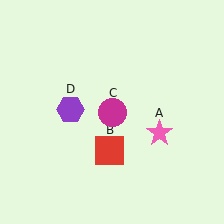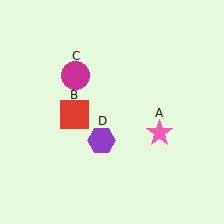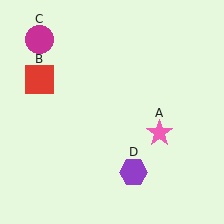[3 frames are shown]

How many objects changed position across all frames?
3 objects changed position: red square (object B), magenta circle (object C), purple hexagon (object D).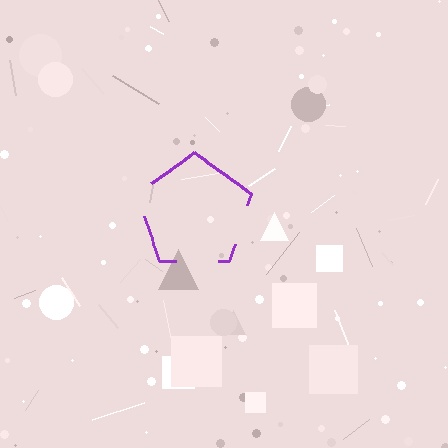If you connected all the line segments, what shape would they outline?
They would outline a pentagon.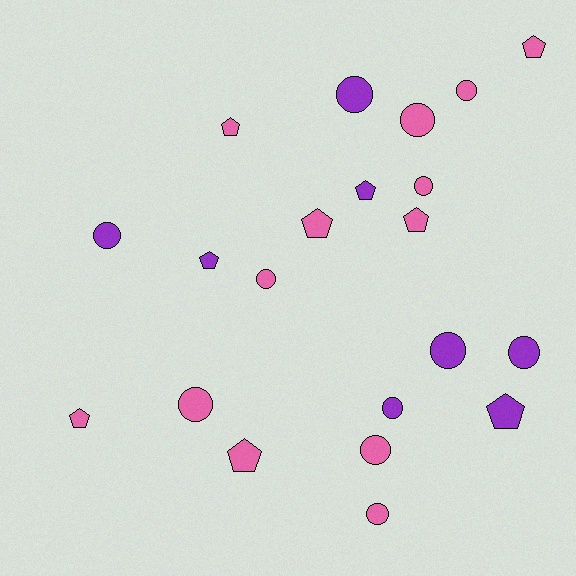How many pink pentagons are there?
There are 6 pink pentagons.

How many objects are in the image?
There are 21 objects.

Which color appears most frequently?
Pink, with 13 objects.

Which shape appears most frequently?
Circle, with 12 objects.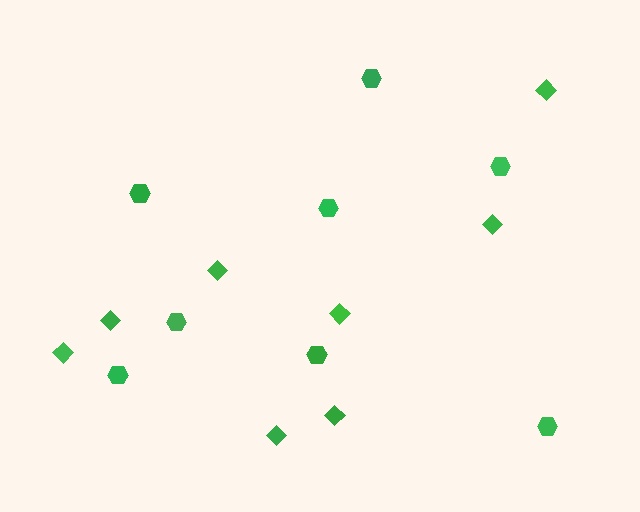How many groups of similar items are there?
There are 2 groups: one group of diamonds (8) and one group of hexagons (8).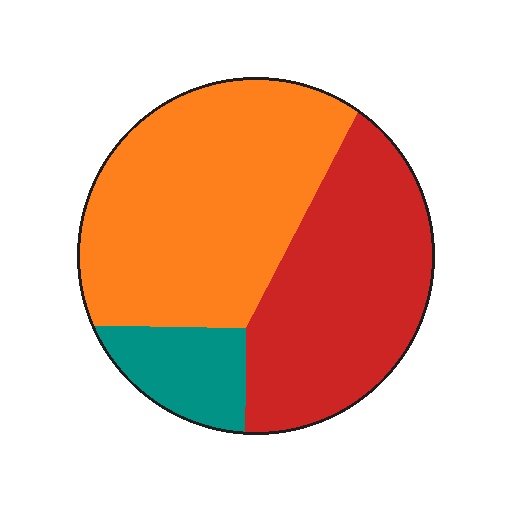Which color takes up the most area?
Orange, at roughly 50%.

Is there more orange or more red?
Orange.